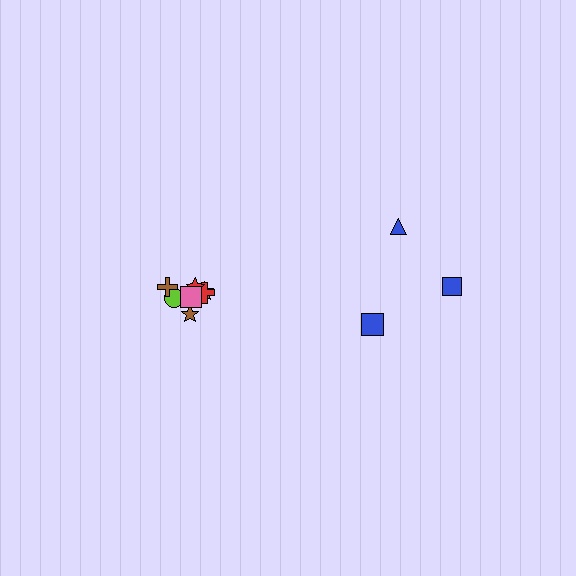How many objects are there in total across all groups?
There are 10 objects.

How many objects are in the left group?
There are 7 objects.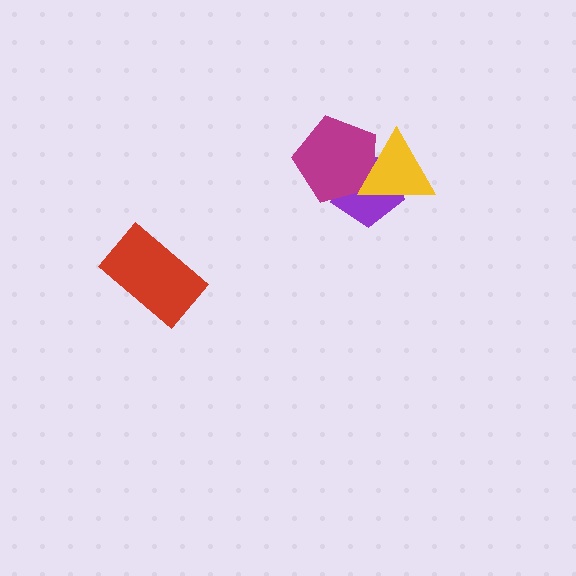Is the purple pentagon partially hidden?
Yes, it is partially covered by another shape.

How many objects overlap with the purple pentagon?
2 objects overlap with the purple pentagon.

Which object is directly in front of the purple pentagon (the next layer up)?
The magenta pentagon is directly in front of the purple pentagon.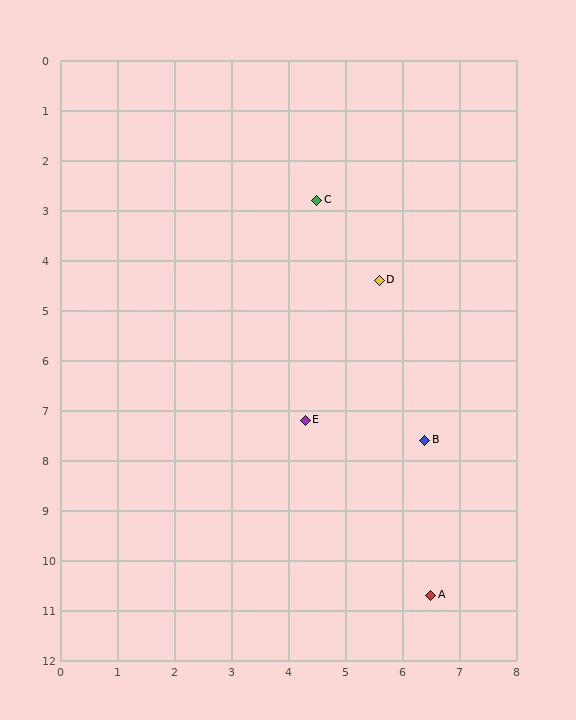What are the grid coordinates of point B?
Point B is at approximately (6.4, 7.6).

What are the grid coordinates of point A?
Point A is at approximately (6.5, 10.7).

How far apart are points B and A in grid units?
Points B and A are about 3.1 grid units apart.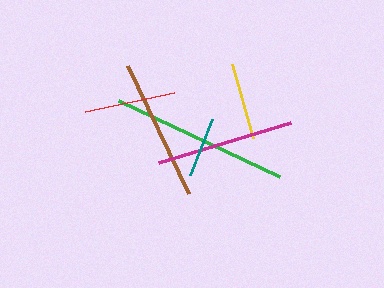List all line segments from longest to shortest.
From longest to shortest: green, brown, magenta, red, yellow, teal.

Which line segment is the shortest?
The teal line is the shortest at approximately 60 pixels.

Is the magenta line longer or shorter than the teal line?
The magenta line is longer than the teal line.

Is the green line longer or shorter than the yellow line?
The green line is longer than the yellow line.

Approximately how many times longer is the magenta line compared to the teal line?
The magenta line is approximately 2.3 times the length of the teal line.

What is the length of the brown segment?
The brown segment is approximately 141 pixels long.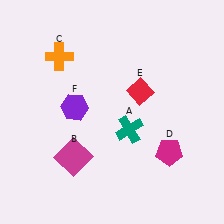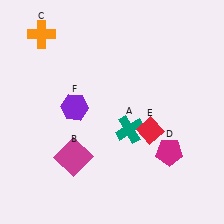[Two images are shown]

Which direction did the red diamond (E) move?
The red diamond (E) moved down.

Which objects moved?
The objects that moved are: the orange cross (C), the red diamond (E).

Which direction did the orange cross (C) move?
The orange cross (C) moved up.